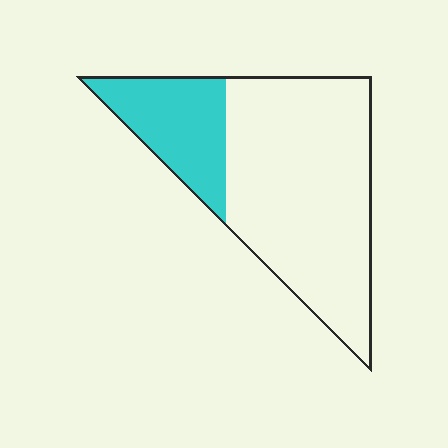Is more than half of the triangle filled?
No.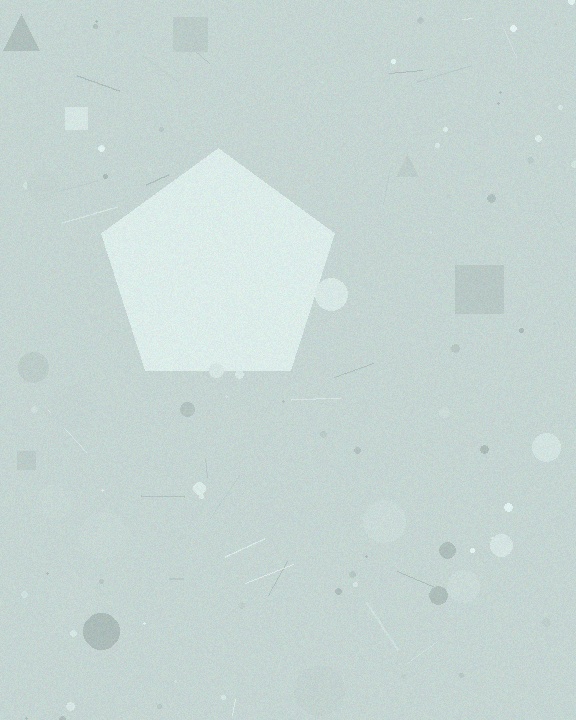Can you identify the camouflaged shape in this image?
The camouflaged shape is a pentagon.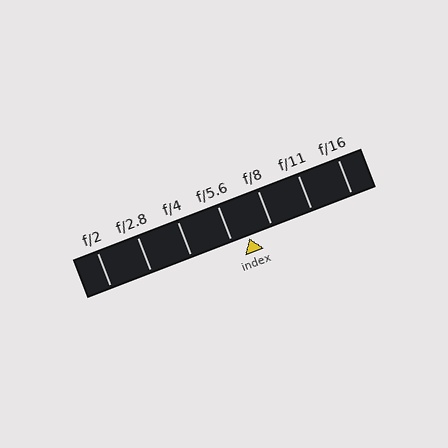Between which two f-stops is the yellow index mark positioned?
The index mark is between f/5.6 and f/8.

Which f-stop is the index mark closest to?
The index mark is closest to f/5.6.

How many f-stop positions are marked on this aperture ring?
There are 7 f-stop positions marked.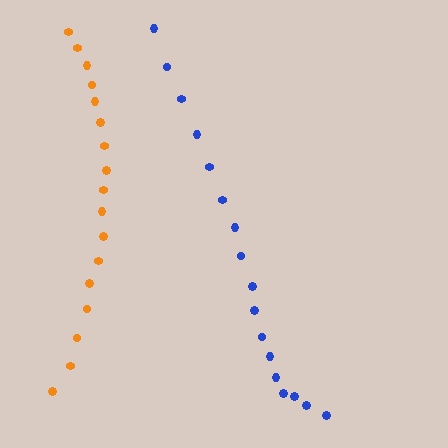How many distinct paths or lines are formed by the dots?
There are 2 distinct paths.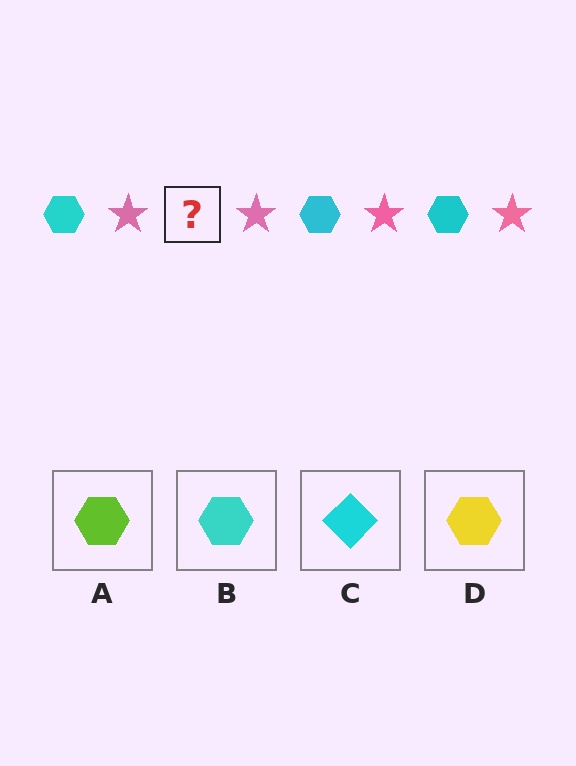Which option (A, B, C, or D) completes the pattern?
B.